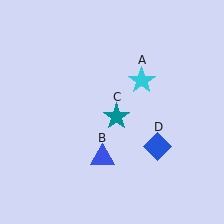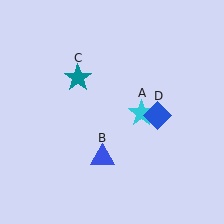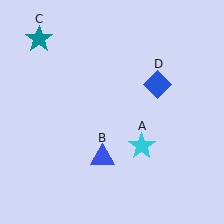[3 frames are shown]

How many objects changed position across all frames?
3 objects changed position: cyan star (object A), teal star (object C), blue diamond (object D).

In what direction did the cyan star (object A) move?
The cyan star (object A) moved down.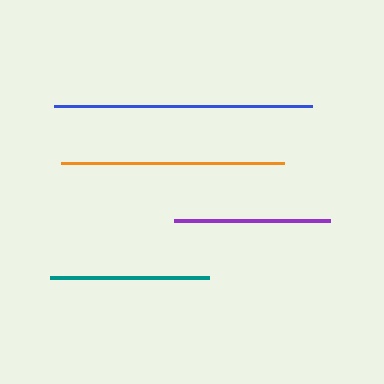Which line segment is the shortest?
The purple line is the shortest at approximately 155 pixels.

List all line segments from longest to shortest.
From longest to shortest: blue, orange, teal, purple.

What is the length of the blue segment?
The blue segment is approximately 258 pixels long.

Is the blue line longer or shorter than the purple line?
The blue line is longer than the purple line.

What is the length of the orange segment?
The orange segment is approximately 223 pixels long.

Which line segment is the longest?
The blue line is the longest at approximately 258 pixels.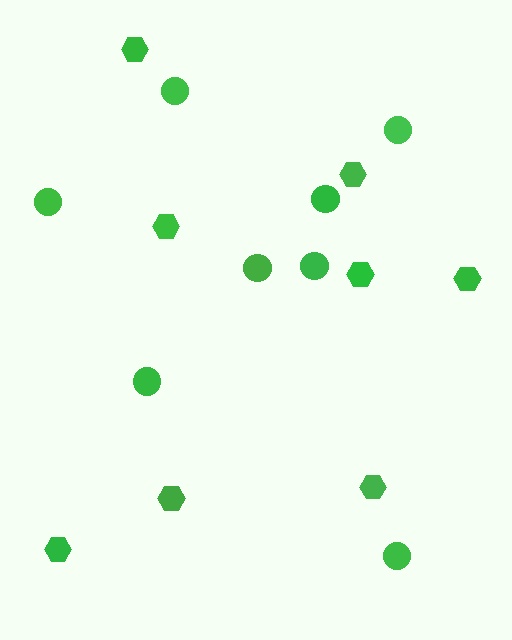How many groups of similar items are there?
There are 2 groups: one group of hexagons (8) and one group of circles (8).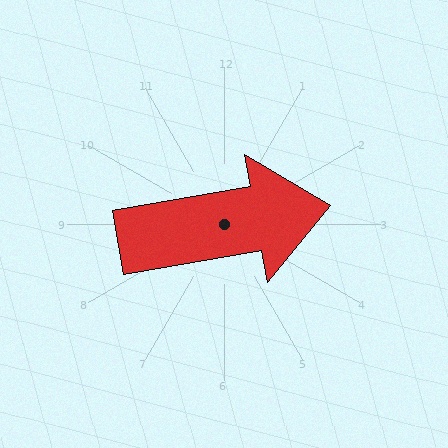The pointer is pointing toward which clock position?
Roughly 3 o'clock.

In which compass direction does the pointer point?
East.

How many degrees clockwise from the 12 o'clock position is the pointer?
Approximately 80 degrees.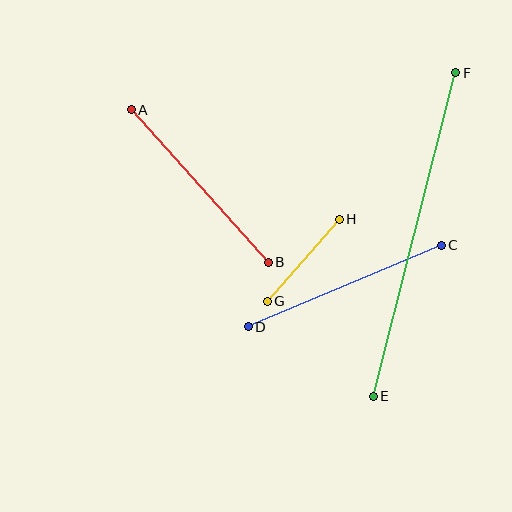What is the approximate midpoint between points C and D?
The midpoint is at approximately (345, 286) pixels.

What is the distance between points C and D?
The distance is approximately 210 pixels.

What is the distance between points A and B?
The distance is approximately 205 pixels.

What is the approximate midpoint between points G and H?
The midpoint is at approximately (303, 260) pixels.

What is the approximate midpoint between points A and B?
The midpoint is at approximately (200, 186) pixels.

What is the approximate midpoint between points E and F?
The midpoint is at approximately (415, 234) pixels.